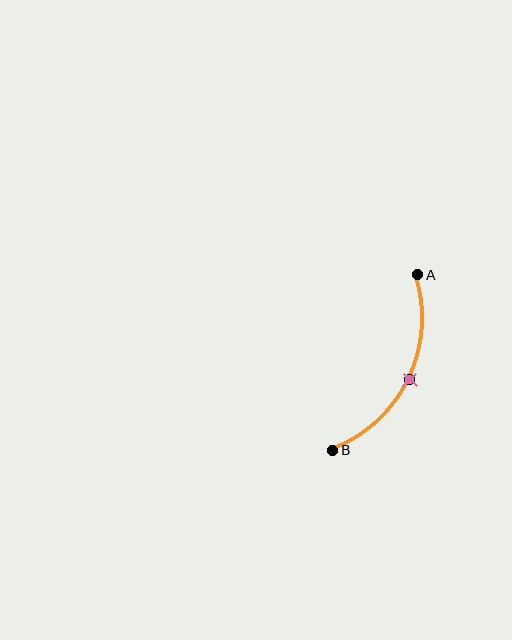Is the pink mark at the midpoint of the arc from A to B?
Yes. The pink mark lies on the arc at equal arc-length from both A and B — it is the arc midpoint.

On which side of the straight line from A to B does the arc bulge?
The arc bulges to the right of the straight line connecting A and B.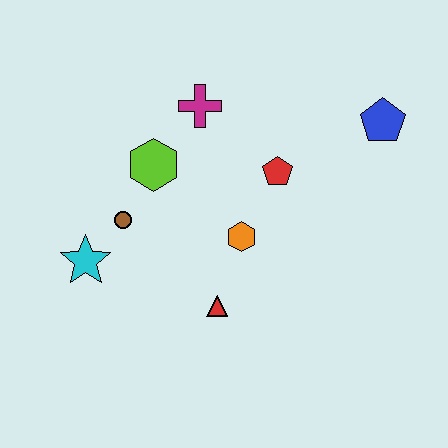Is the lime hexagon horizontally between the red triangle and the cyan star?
Yes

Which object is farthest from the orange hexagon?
The blue pentagon is farthest from the orange hexagon.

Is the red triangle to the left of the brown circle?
No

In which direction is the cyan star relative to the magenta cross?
The cyan star is below the magenta cross.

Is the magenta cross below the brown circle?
No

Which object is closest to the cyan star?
The brown circle is closest to the cyan star.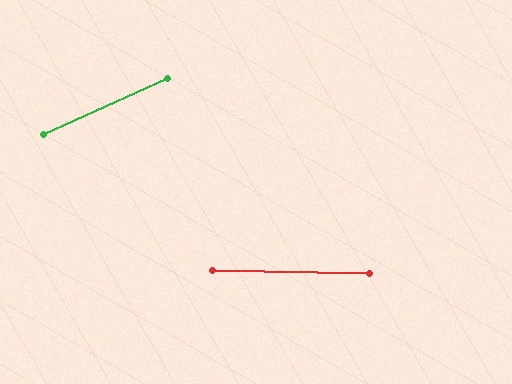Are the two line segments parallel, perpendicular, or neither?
Neither parallel nor perpendicular — they differ by about 26°.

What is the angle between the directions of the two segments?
Approximately 26 degrees.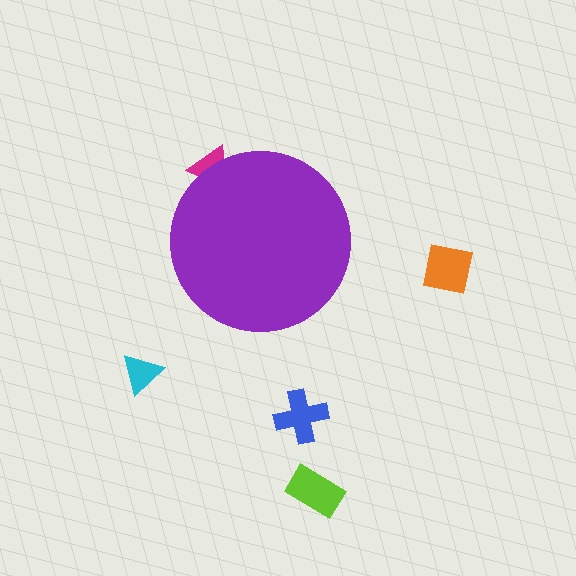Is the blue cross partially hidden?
No, the blue cross is fully visible.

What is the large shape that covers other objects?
A purple circle.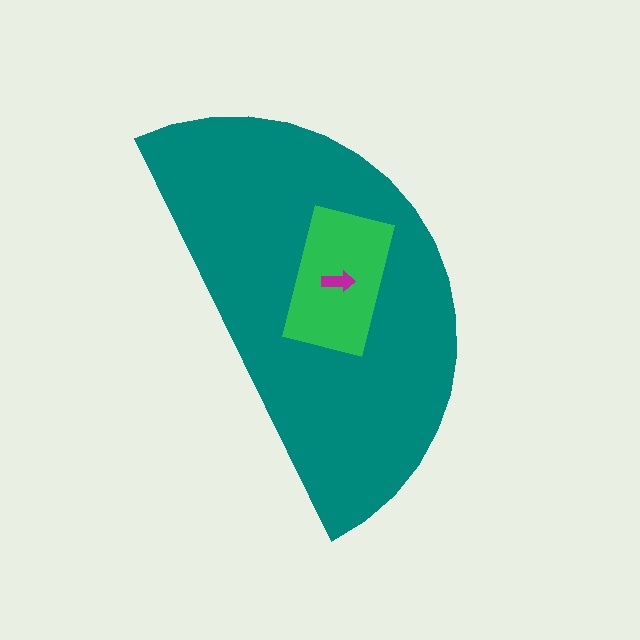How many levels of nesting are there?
3.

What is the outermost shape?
The teal semicircle.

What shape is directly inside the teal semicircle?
The green rectangle.